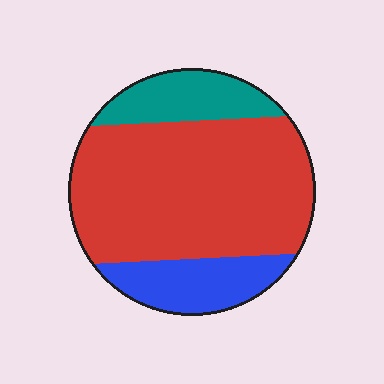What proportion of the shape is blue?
Blue covers about 15% of the shape.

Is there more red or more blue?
Red.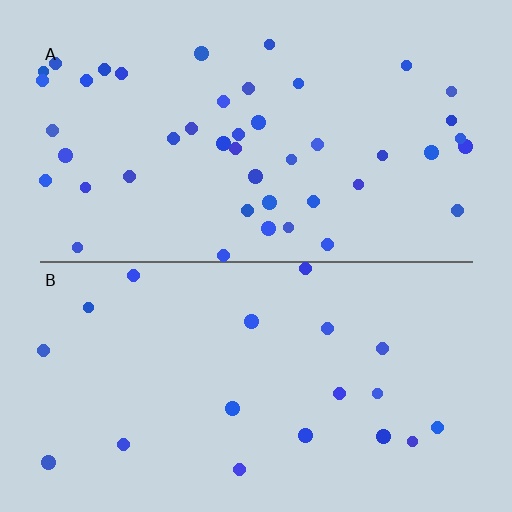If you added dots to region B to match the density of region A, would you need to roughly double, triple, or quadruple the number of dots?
Approximately double.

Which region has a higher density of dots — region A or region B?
A (the top).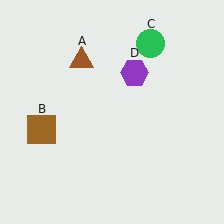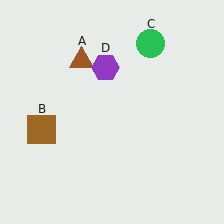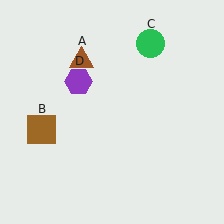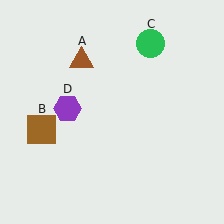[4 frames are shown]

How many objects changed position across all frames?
1 object changed position: purple hexagon (object D).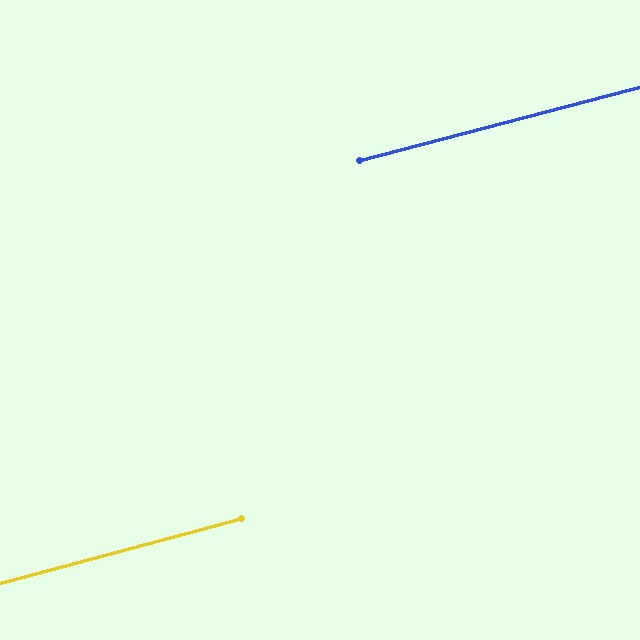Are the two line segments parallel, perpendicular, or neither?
Parallel — their directions differ by only 0.3°.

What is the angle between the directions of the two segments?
Approximately 0 degrees.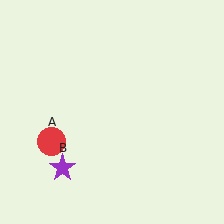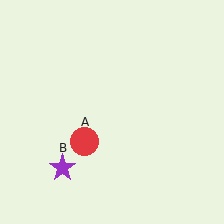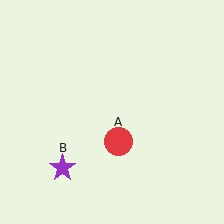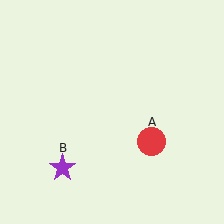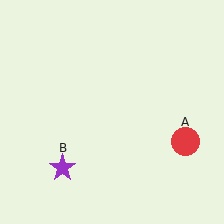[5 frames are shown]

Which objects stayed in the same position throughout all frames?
Purple star (object B) remained stationary.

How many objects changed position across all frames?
1 object changed position: red circle (object A).